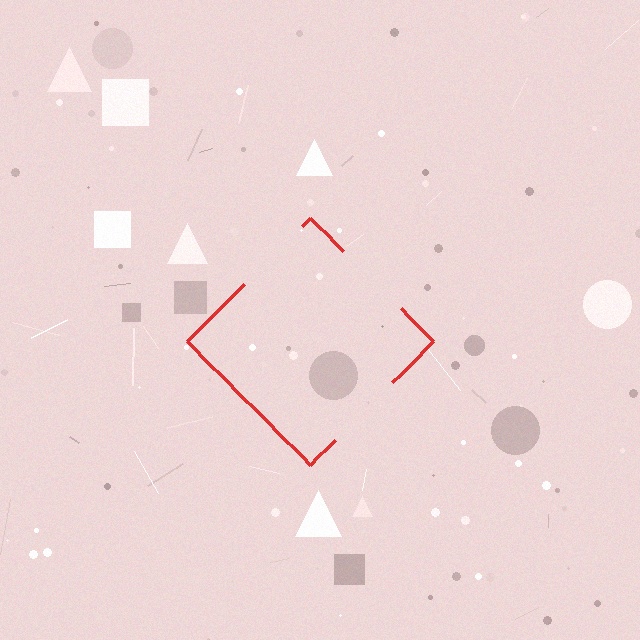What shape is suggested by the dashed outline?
The dashed outline suggests a diamond.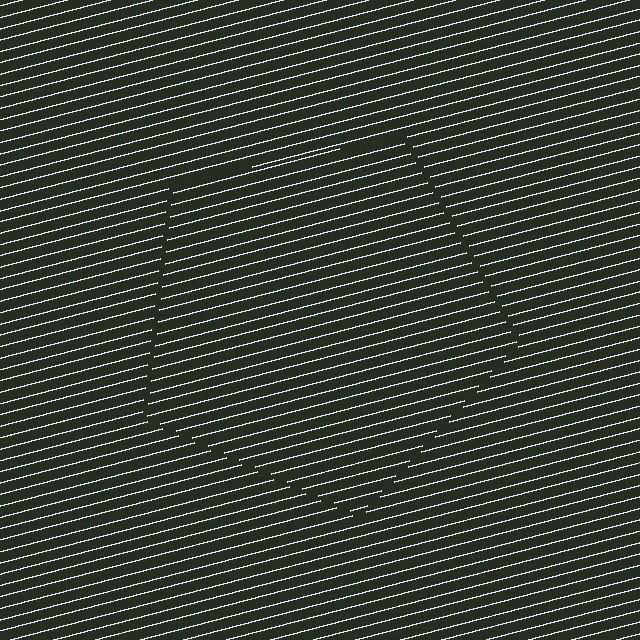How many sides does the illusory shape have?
5 sides — the line-ends trace a pentagon.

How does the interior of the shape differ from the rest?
The interior of the shape contains the same grating, shifted by half a period — the contour is defined by the phase discontinuity where line-ends from the inner and outer gratings abut.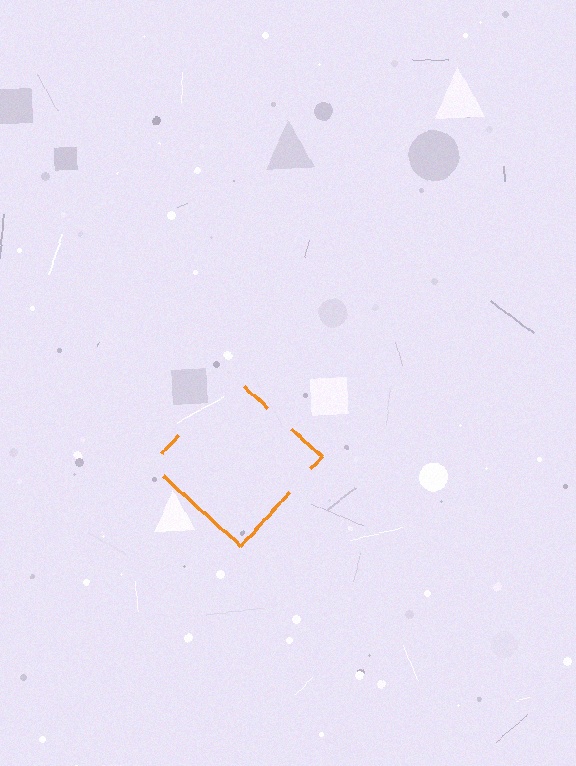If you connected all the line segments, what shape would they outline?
They would outline a diamond.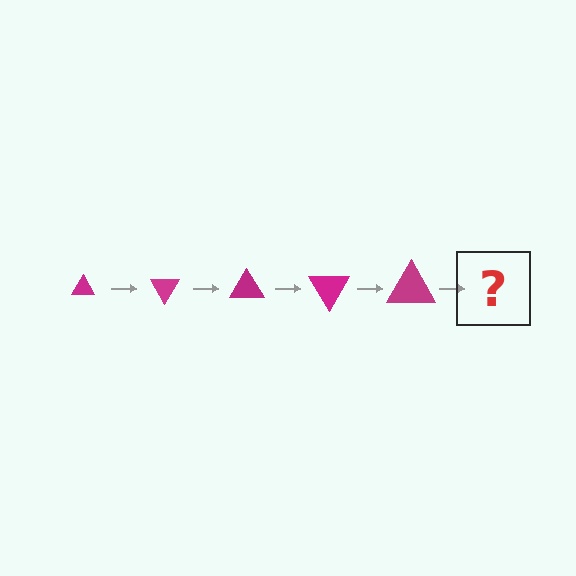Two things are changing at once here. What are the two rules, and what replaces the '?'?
The two rules are that the triangle grows larger each step and it rotates 60 degrees each step. The '?' should be a triangle, larger than the previous one and rotated 300 degrees from the start.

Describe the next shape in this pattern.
It should be a triangle, larger than the previous one and rotated 300 degrees from the start.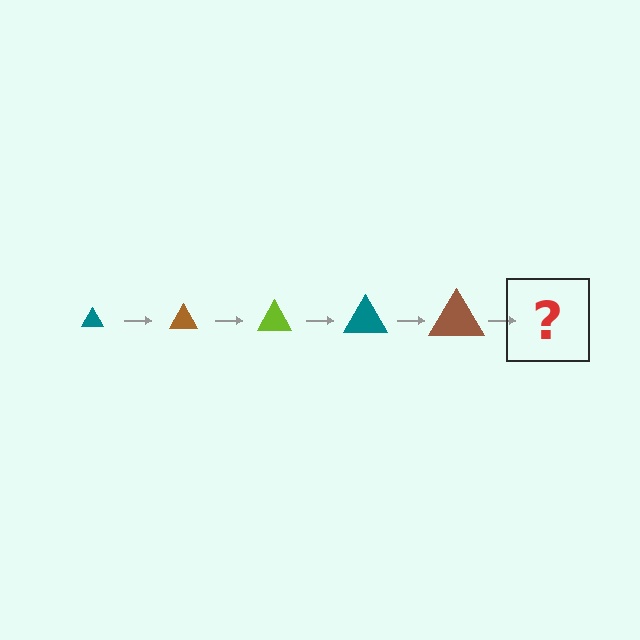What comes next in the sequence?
The next element should be a lime triangle, larger than the previous one.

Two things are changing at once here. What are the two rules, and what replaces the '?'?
The two rules are that the triangle grows larger each step and the color cycles through teal, brown, and lime. The '?' should be a lime triangle, larger than the previous one.